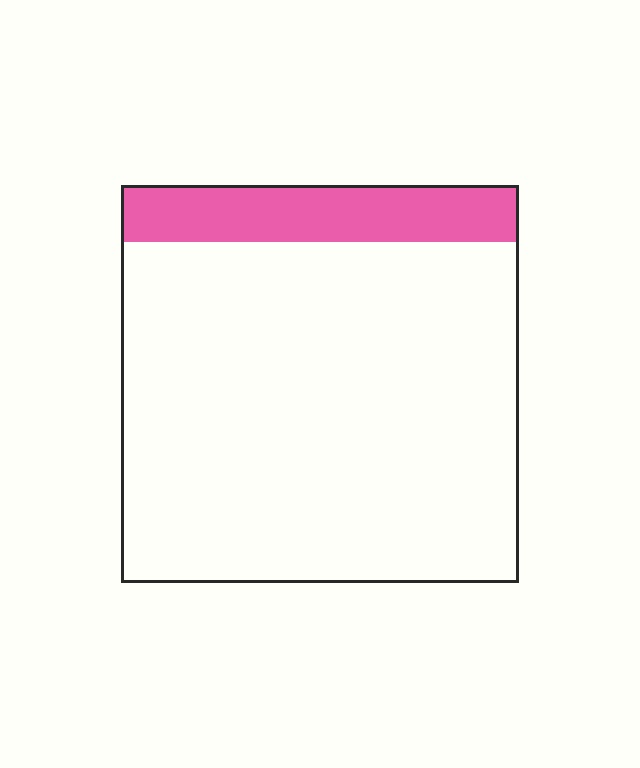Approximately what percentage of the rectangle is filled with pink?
Approximately 15%.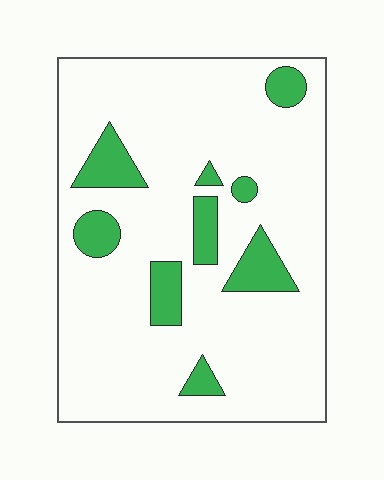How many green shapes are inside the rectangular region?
9.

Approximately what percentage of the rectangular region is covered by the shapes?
Approximately 15%.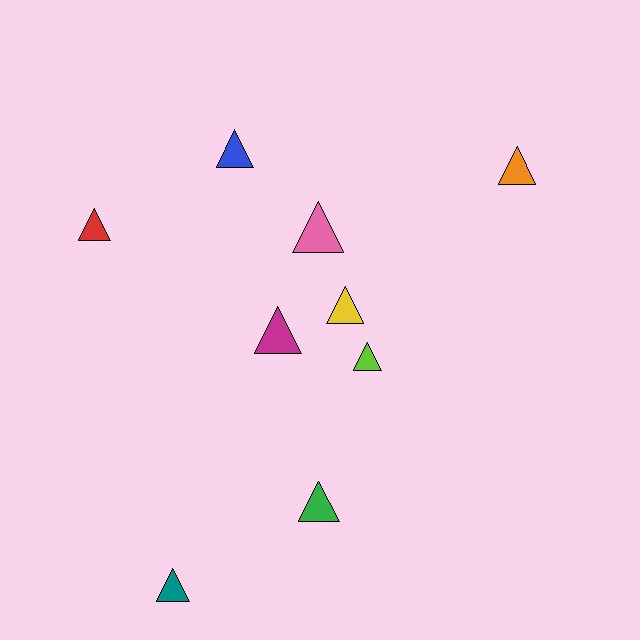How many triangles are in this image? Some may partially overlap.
There are 9 triangles.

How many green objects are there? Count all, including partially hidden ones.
There is 1 green object.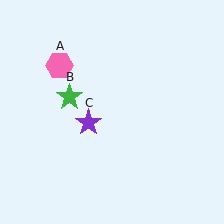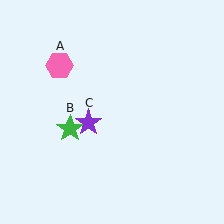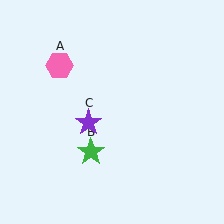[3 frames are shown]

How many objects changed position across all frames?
1 object changed position: green star (object B).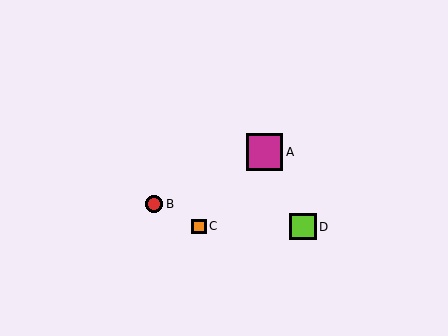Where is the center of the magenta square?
The center of the magenta square is at (264, 152).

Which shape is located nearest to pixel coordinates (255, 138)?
The magenta square (labeled A) at (264, 152) is nearest to that location.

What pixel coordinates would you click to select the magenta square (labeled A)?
Click at (264, 152) to select the magenta square A.